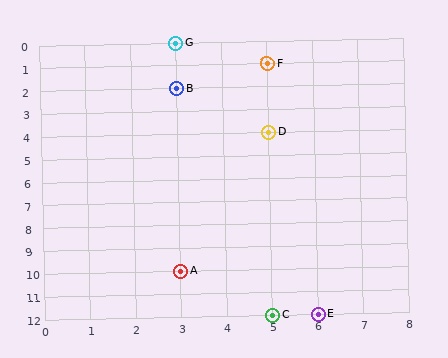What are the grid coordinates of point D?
Point D is at grid coordinates (5, 4).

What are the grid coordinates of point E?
Point E is at grid coordinates (6, 12).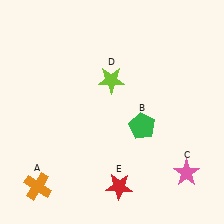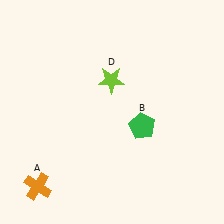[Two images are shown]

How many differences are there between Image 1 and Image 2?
There are 2 differences between the two images.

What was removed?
The pink star (C), the red star (E) were removed in Image 2.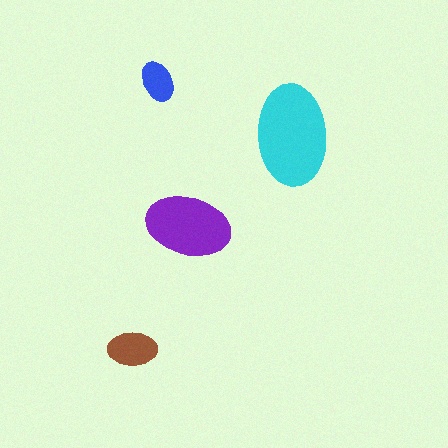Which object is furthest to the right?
The cyan ellipse is rightmost.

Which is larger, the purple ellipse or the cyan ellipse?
The cyan one.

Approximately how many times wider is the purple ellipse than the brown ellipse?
About 1.5 times wider.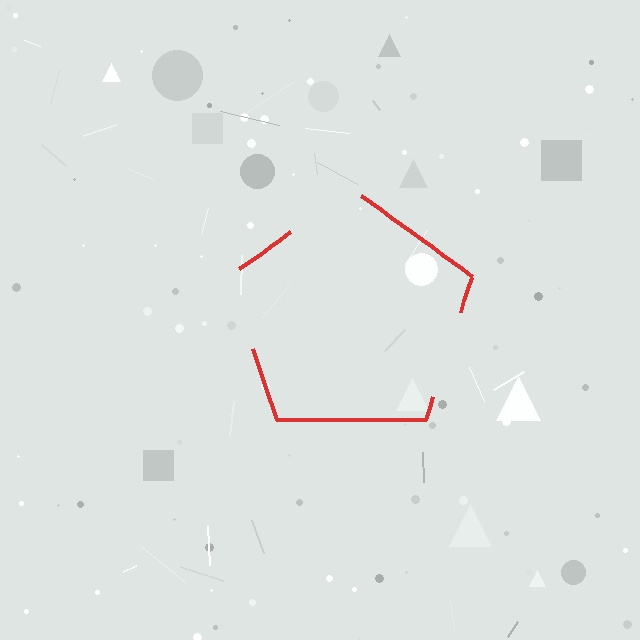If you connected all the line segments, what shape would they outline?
They would outline a pentagon.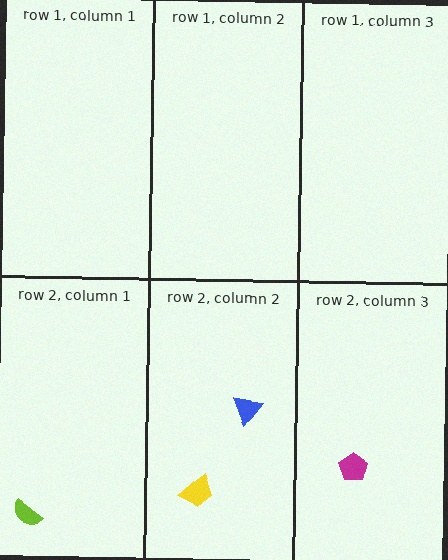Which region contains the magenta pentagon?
The row 2, column 3 region.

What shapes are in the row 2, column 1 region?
The lime semicircle.